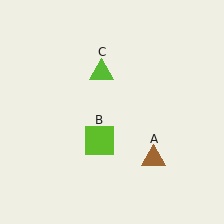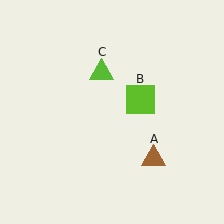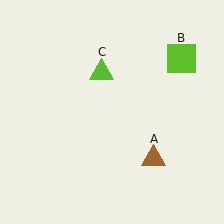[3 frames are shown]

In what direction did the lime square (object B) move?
The lime square (object B) moved up and to the right.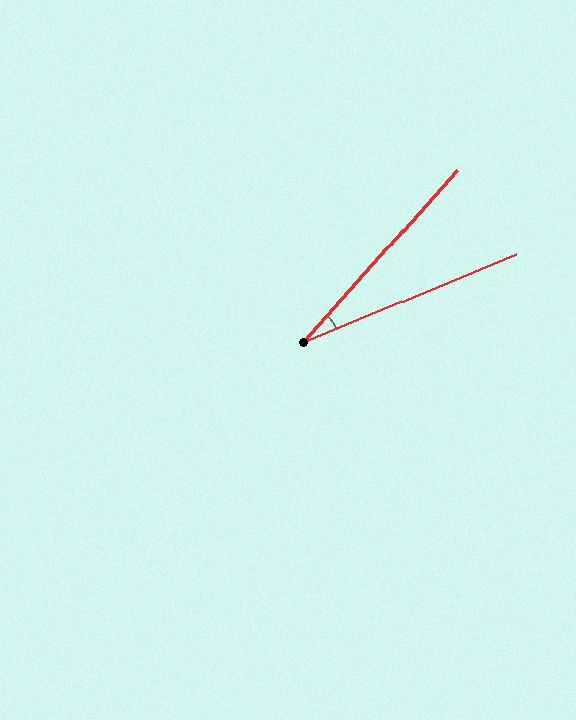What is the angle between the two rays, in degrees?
Approximately 26 degrees.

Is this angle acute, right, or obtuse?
It is acute.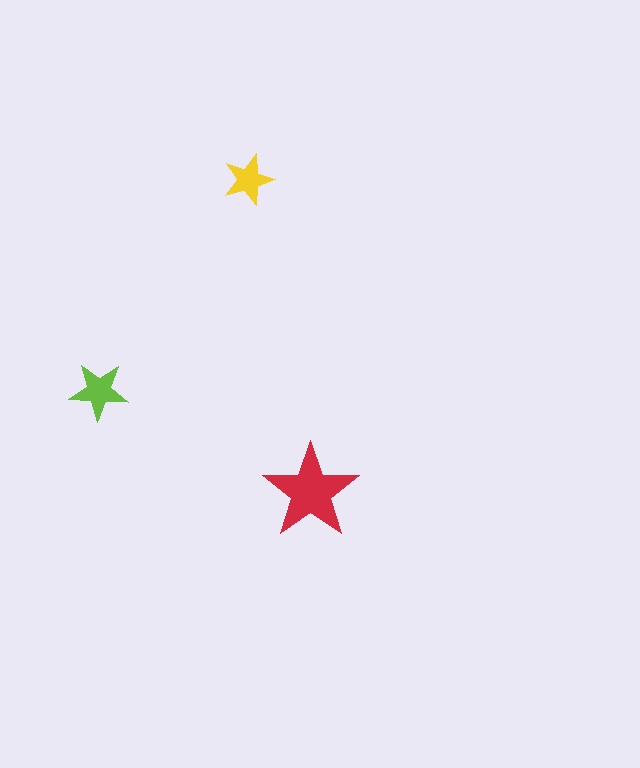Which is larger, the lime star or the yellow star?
The lime one.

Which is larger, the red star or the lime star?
The red one.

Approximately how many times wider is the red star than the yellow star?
About 2 times wider.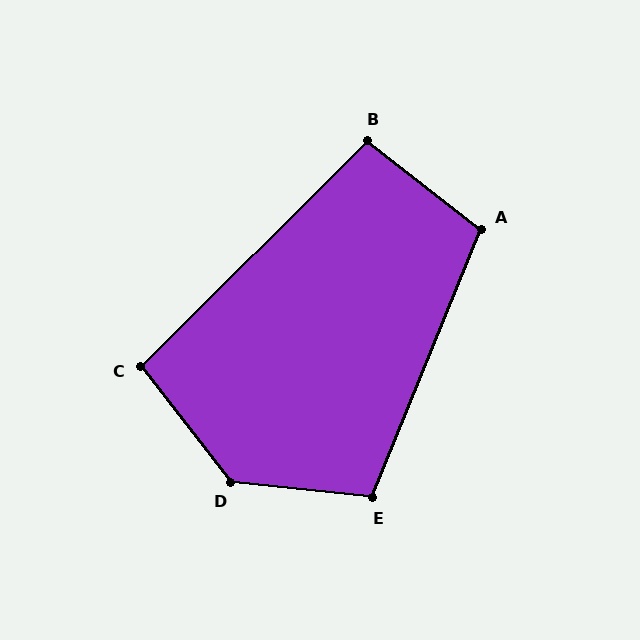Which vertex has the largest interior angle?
D, at approximately 134 degrees.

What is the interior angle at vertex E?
Approximately 106 degrees (obtuse).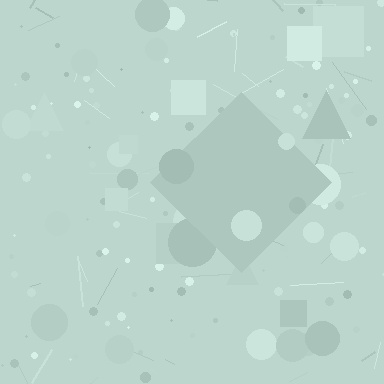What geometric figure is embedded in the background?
A diamond is embedded in the background.